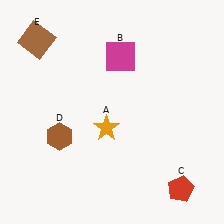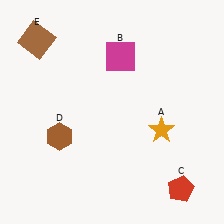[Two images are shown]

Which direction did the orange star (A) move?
The orange star (A) moved right.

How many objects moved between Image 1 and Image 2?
1 object moved between the two images.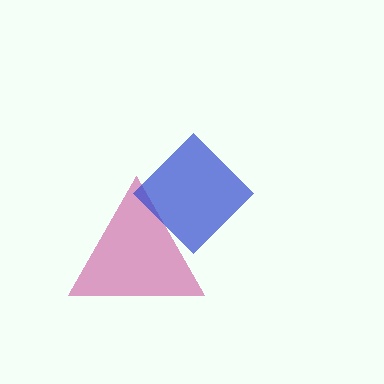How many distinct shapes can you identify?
There are 2 distinct shapes: a magenta triangle, a blue diamond.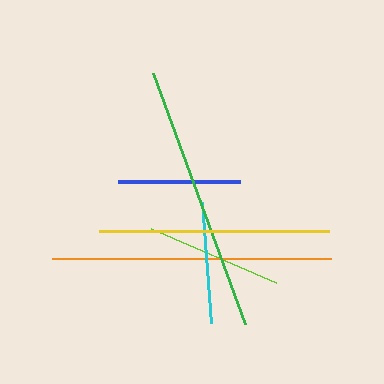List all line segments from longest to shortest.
From longest to shortest: orange, green, yellow, lime, blue, cyan.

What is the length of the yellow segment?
The yellow segment is approximately 230 pixels long.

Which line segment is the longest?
The orange line is the longest at approximately 279 pixels.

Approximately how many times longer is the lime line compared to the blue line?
The lime line is approximately 1.1 times the length of the blue line.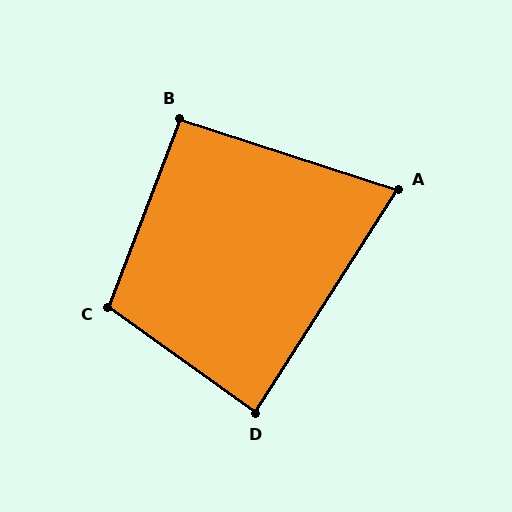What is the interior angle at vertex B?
Approximately 93 degrees (approximately right).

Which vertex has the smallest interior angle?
A, at approximately 75 degrees.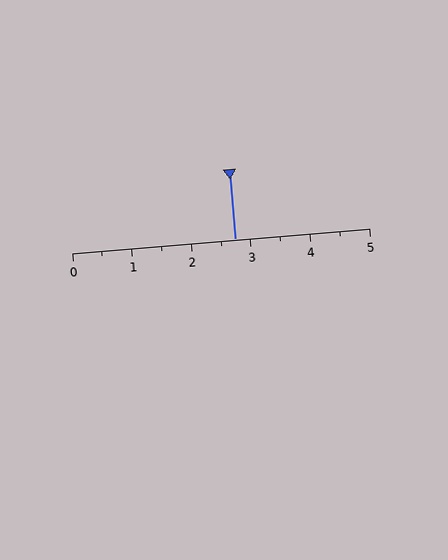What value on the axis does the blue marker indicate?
The marker indicates approximately 2.8.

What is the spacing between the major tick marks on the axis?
The major ticks are spaced 1 apart.